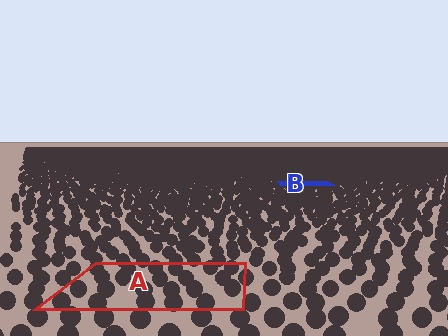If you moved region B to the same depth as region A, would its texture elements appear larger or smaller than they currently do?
They would appear larger. At a closer depth, the same texture elements are projected at a bigger on-screen size.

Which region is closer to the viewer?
Region A is closer. The texture elements there are larger and more spread out.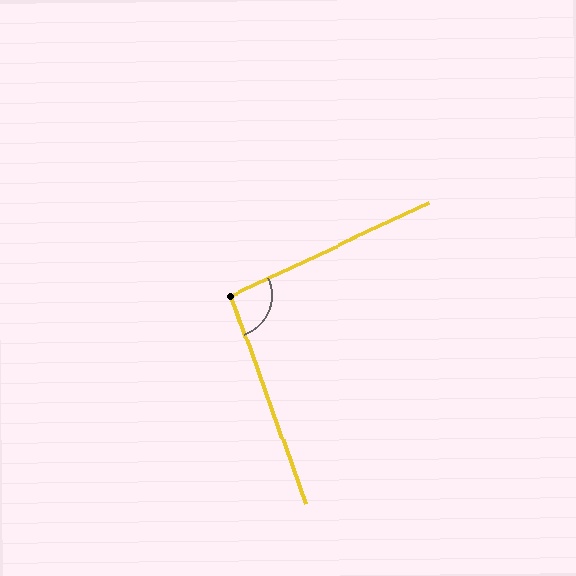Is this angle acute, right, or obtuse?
It is obtuse.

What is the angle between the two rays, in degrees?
Approximately 95 degrees.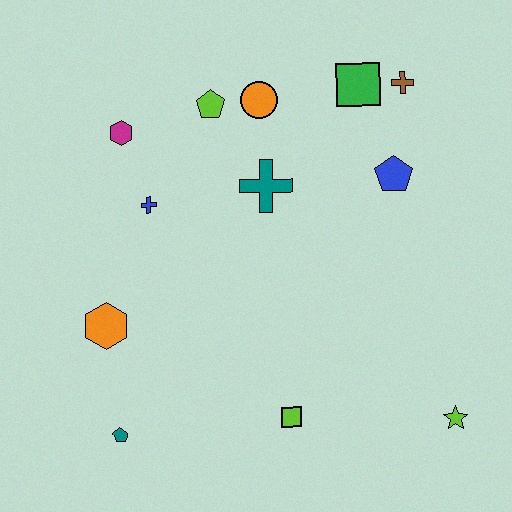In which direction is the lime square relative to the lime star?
The lime square is to the left of the lime star.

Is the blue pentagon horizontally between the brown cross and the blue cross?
Yes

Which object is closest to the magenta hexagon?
The blue cross is closest to the magenta hexagon.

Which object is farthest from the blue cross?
The lime star is farthest from the blue cross.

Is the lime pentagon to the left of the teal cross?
Yes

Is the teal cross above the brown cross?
No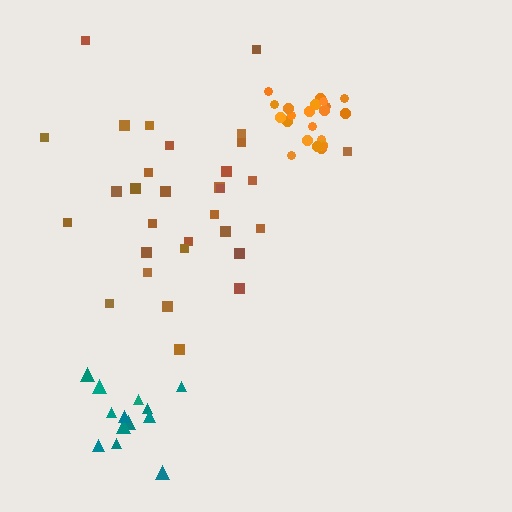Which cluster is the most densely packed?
Orange.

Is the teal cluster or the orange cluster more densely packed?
Orange.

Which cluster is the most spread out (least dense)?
Brown.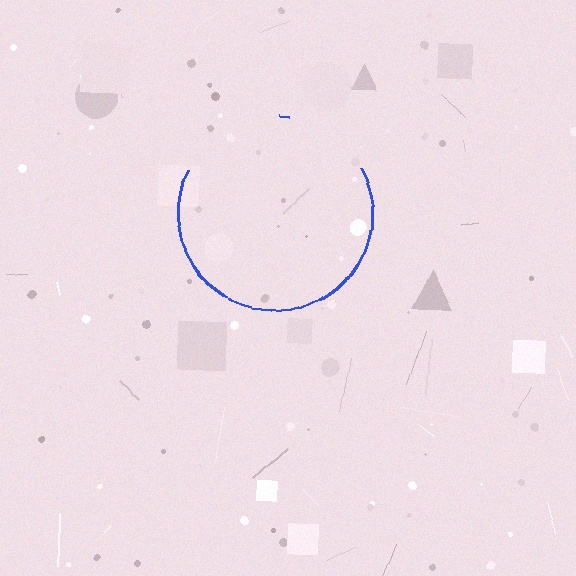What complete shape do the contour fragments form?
The contour fragments form a circle.